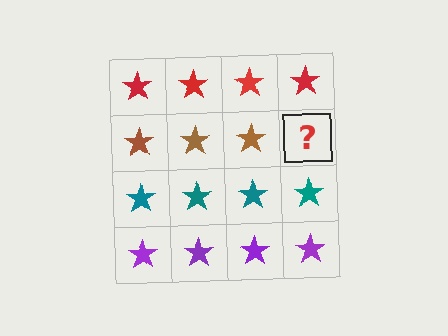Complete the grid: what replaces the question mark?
The question mark should be replaced with a brown star.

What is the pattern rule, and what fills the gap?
The rule is that each row has a consistent color. The gap should be filled with a brown star.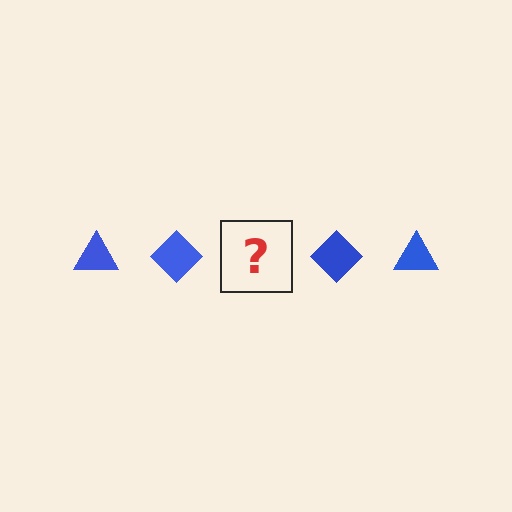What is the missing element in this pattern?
The missing element is a blue triangle.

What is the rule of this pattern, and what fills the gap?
The rule is that the pattern cycles through triangle, diamond shapes in blue. The gap should be filled with a blue triangle.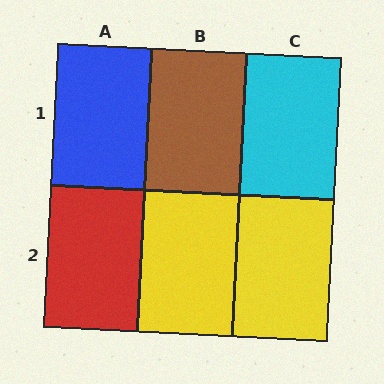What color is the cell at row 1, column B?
Brown.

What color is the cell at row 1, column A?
Blue.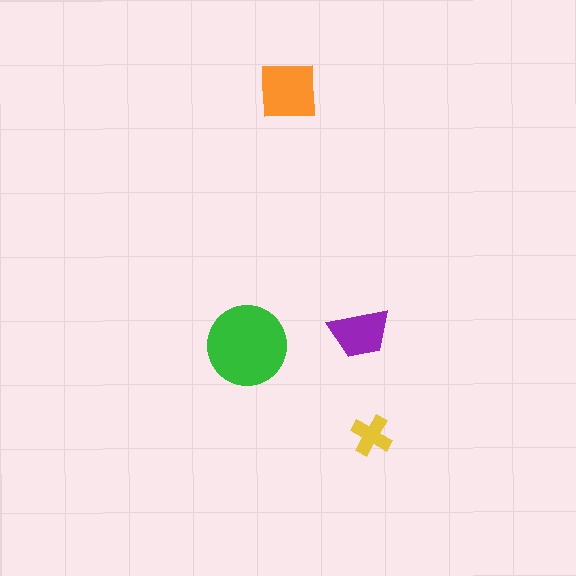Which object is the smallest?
The yellow cross.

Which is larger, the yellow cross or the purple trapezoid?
The purple trapezoid.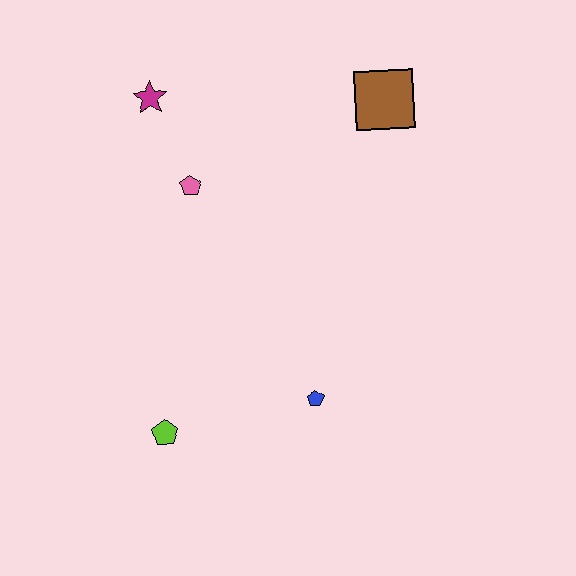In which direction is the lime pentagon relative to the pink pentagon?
The lime pentagon is below the pink pentagon.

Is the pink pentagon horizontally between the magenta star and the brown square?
Yes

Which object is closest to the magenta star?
The pink pentagon is closest to the magenta star.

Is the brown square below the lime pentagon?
No